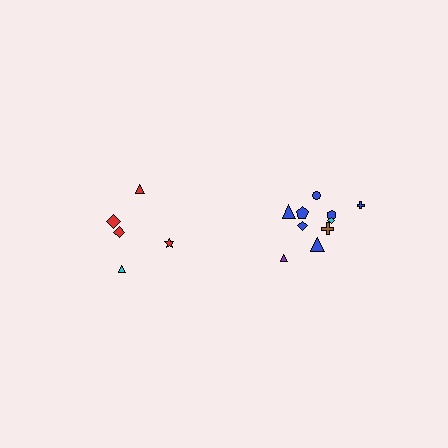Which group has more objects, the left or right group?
The right group.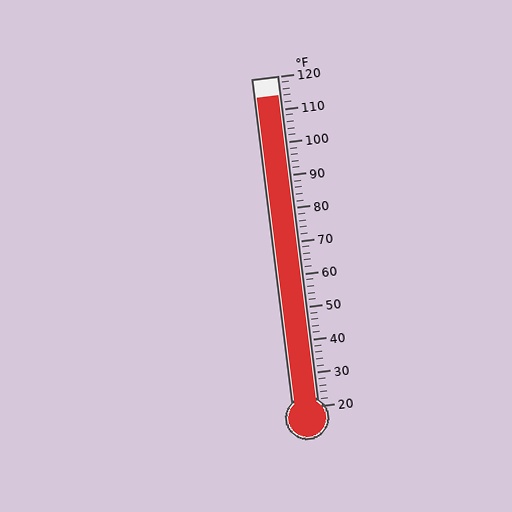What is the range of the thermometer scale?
The thermometer scale ranges from 20°F to 120°F.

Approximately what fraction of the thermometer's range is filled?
The thermometer is filled to approximately 95% of its range.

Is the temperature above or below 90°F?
The temperature is above 90°F.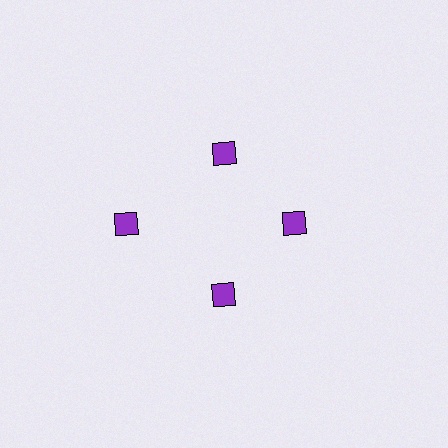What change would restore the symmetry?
The symmetry would be restored by moving it inward, back onto the ring so that all 4 diamonds sit at equal angles and equal distance from the center.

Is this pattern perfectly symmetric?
No. The 4 purple diamonds are arranged in a ring, but one element near the 9 o'clock position is pushed outward from the center, breaking the 4-fold rotational symmetry.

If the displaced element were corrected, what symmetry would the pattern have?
It would have 4-fold rotational symmetry — the pattern would map onto itself every 90 degrees.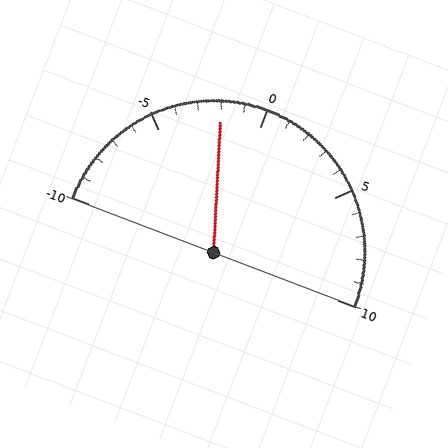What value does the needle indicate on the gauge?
The needle indicates approximately -2.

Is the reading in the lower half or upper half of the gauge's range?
The reading is in the lower half of the range (-10 to 10).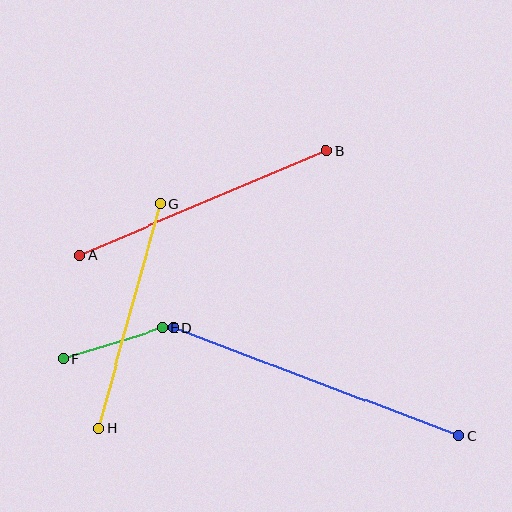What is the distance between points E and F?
The distance is approximately 104 pixels.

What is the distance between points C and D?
The distance is approximately 305 pixels.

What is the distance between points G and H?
The distance is approximately 232 pixels.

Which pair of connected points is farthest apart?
Points C and D are farthest apart.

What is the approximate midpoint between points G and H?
The midpoint is at approximately (129, 316) pixels.